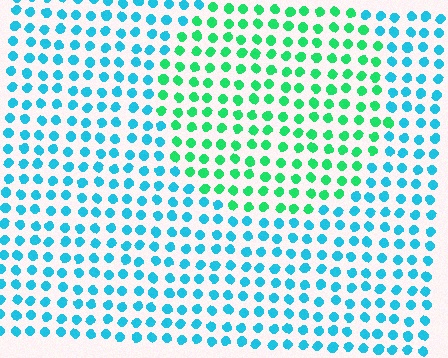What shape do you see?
I see a circle.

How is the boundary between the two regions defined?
The boundary is defined purely by a slight shift in hue (about 47 degrees). Spacing, size, and orientation are identical on both sides.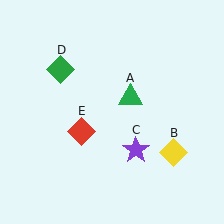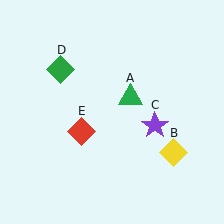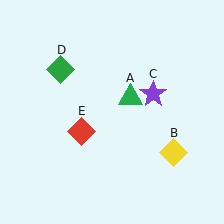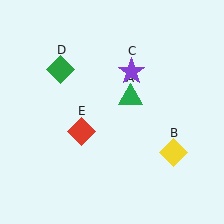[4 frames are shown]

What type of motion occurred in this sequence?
The purple star (object C) rotated counterclockwise around the center of the scene.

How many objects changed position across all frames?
1 object changed position: purple star (object C).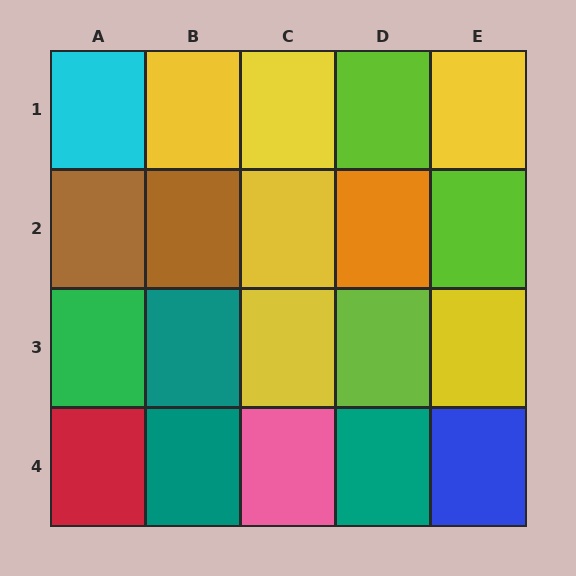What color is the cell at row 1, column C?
Yellow.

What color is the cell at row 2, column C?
Yellow.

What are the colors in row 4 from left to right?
Red, teal, pink, teal, blue.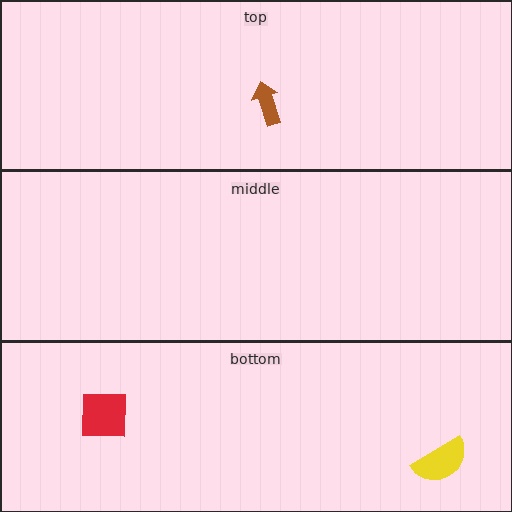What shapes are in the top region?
The brown arrow.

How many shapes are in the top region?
1.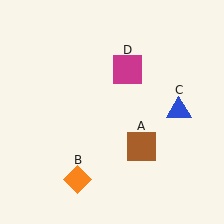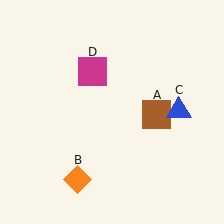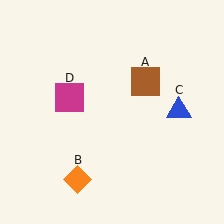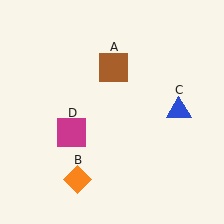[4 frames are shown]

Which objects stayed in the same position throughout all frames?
Orange diamond (object B) and blue triangle (object C) remained stationary.